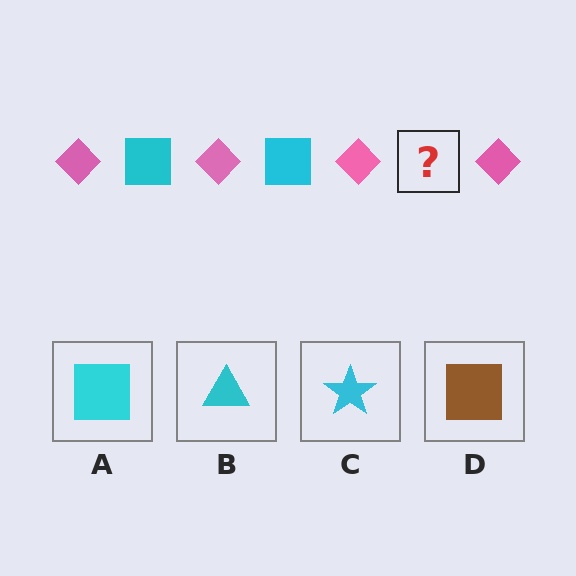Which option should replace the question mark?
Option A.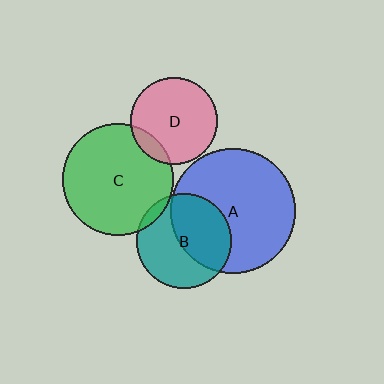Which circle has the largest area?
Circle A (blue).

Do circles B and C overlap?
Yes.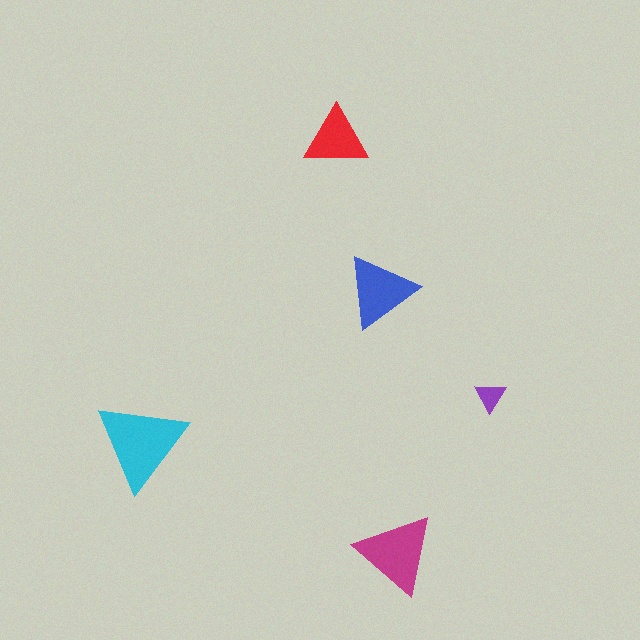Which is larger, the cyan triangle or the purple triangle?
The cyan one.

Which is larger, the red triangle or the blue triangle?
The blue one.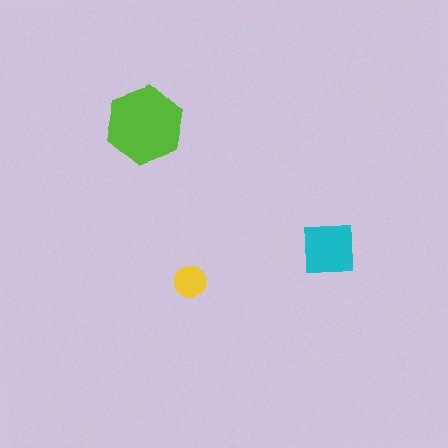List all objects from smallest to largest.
The yellow circle, the cyan square, the lime hexagon.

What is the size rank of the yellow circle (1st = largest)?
3rd.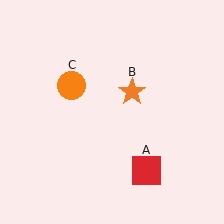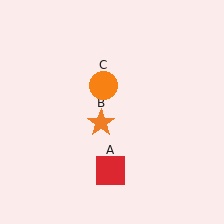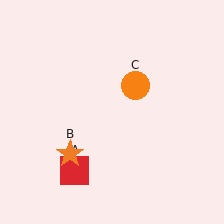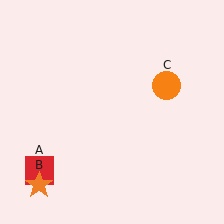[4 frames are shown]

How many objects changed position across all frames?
3 objects changed position: red square (object A), orange star (object B), orange circle (object C).